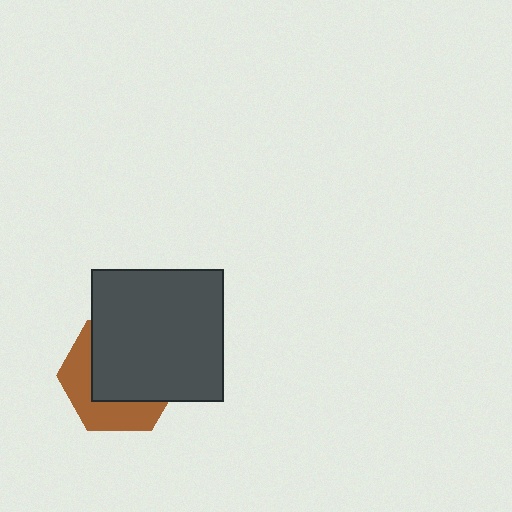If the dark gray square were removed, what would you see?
You would see the complete brown hexagon.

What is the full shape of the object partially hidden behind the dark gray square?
The partially hidden object is a brown hexagon.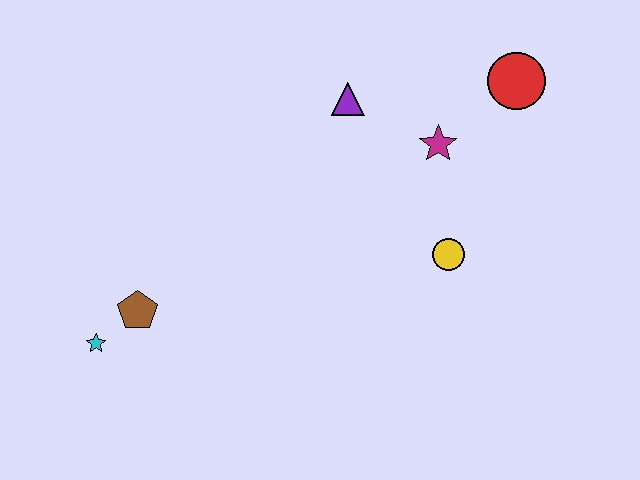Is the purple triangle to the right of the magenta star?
No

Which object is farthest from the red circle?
The cyan star is farthest from the red circle.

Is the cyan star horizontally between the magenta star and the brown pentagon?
No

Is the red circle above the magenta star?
Yes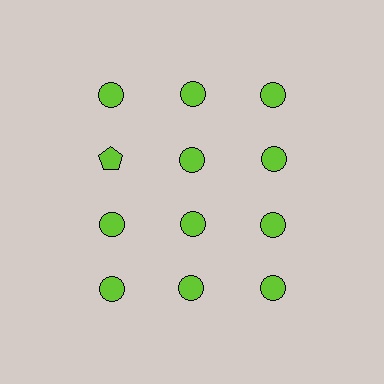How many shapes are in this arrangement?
There are 12 shapes arranged in a grid pattern.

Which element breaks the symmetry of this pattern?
The lime pentagon in the second row, leftmost column breaks the symmetry. All other shapes are lime circles.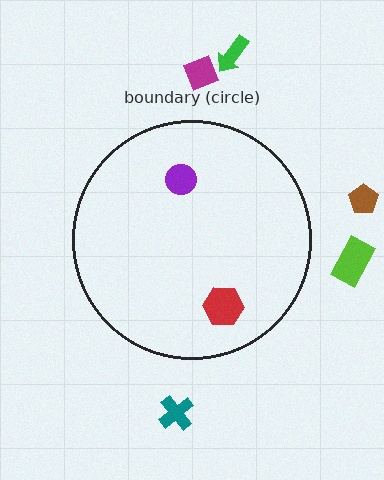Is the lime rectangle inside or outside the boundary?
Outside.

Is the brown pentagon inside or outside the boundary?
Outside.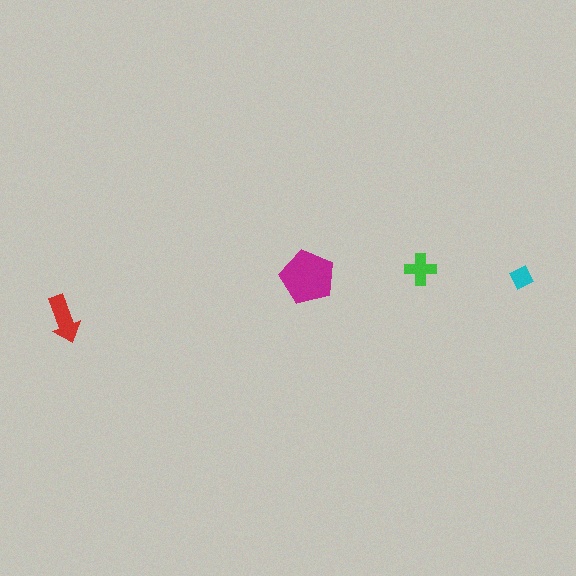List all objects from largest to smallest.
The magenta pentagon, the red arrow, the green cross, the cyan diamond.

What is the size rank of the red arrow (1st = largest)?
2nd.